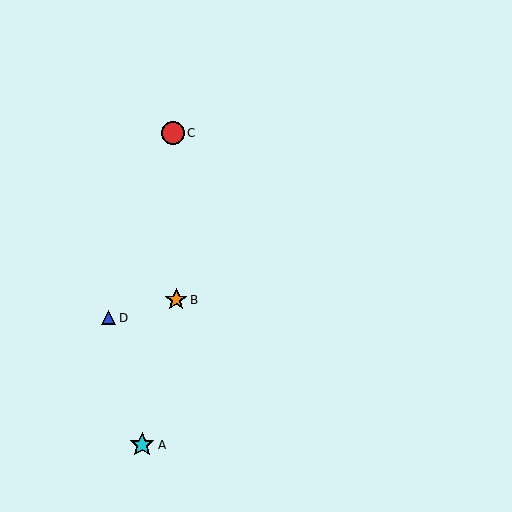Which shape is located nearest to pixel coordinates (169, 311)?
The orange star (labeled B) at (176, 300) is nearest to that location.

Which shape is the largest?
The cyan star (labeled A) is the largest.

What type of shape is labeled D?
Shape D is a blue triangle.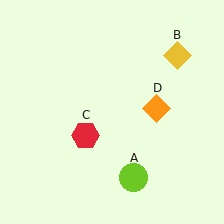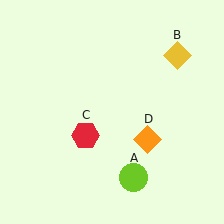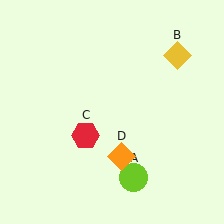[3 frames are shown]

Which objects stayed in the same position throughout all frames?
Lime circle (object A) and yellow diamond (object B) and red hexagon (object C) remained stationary.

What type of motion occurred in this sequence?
The orange diamond (object D) rotated clockwise around the center of the scene.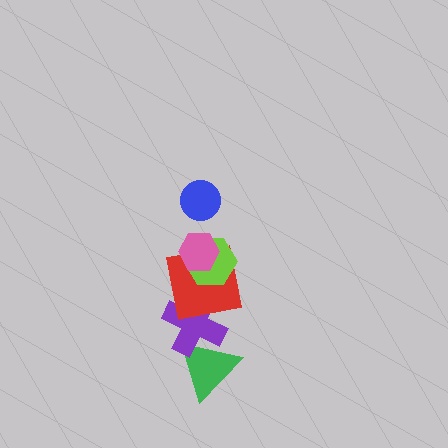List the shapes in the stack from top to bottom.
From top to bottom: the blue circle, the pink hexagon, the lime hexagon, the red square, the purple cross, the green triangle.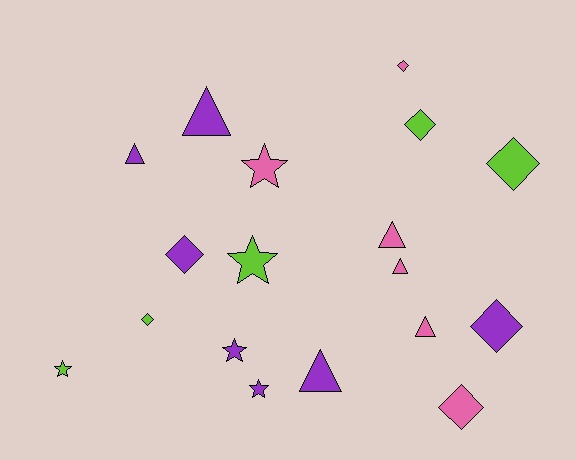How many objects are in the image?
There are 18 objects.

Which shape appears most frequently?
Diamond, with 7 objects.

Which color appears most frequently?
Purple, with 7 objects.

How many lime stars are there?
There are 2 lime stars.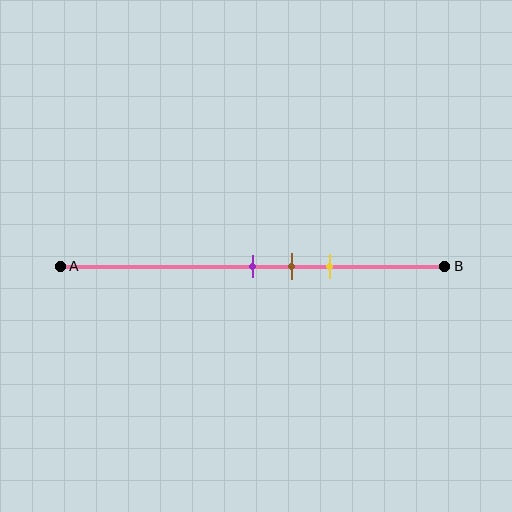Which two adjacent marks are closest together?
The purple and brown marks are the closest adjacent pair.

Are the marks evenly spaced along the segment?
Yes, the marks are approximately evenly spaced.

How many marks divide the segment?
There are 3 marks dividing the segment.